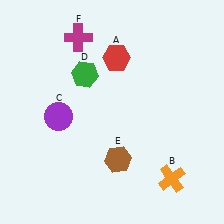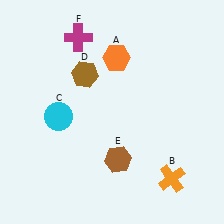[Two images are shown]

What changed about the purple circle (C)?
In Image 1, C is purple. In Image 2, it changed to cyan.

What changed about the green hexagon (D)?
In Image 1, D is green. In Image 2, it changed to brown.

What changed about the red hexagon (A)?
In Image 1, A is red. In Image 2, it changed to orange.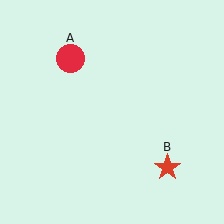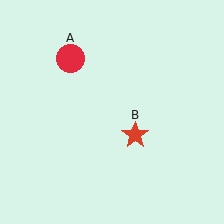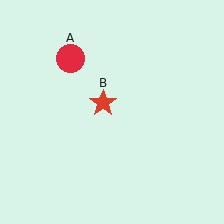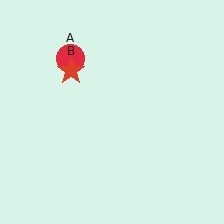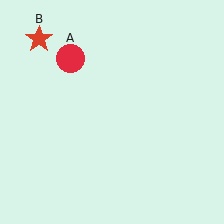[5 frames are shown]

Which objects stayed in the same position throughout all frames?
Red circle (object A) remained stationary.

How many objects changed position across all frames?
1 object changed position: red star (object B).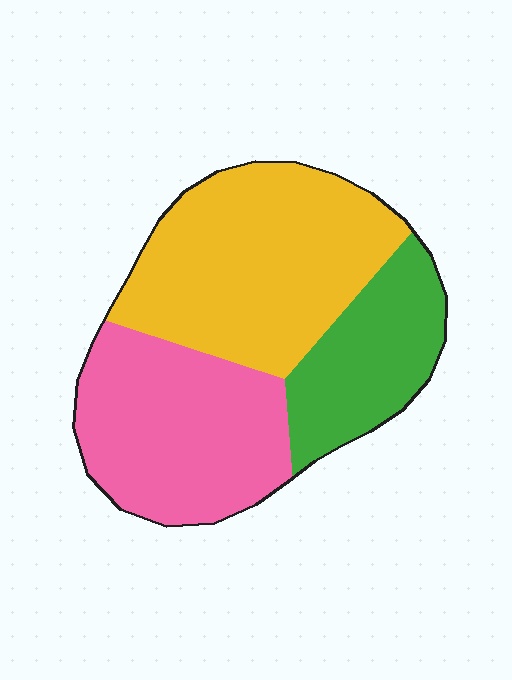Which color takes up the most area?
Yellow, at roughly 45%.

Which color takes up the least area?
Green, at roughly 20%.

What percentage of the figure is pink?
Pink covers about 35% of the figure.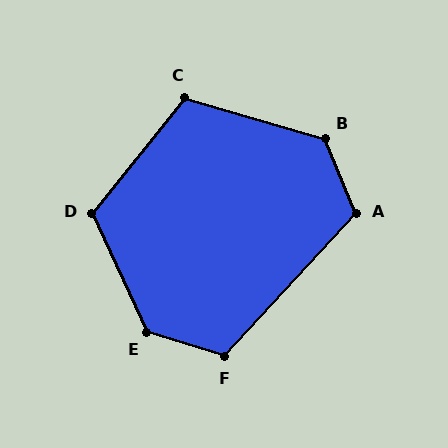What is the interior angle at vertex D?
Approximately 116 degrees (obtuse).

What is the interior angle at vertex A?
Approximately 115 degrees (obtuse).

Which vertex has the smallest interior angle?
C, at approximately 112 degrees.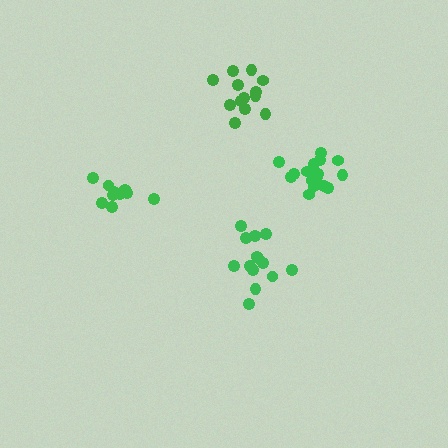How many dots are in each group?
Group 1: 13 dots, Group 2: 16 dots, Group 3: 11 dots, Group 4: 14 dots (54 total).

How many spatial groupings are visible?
There are 4 spatial groupings.